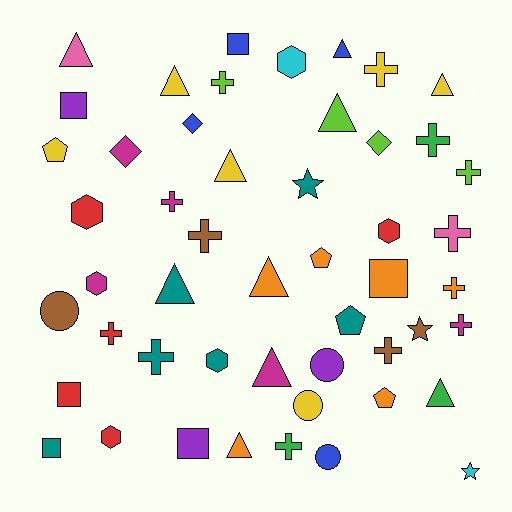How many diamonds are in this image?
There are 3 diamonds.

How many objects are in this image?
There are 50 objects.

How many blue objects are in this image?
There are 4 blue objects.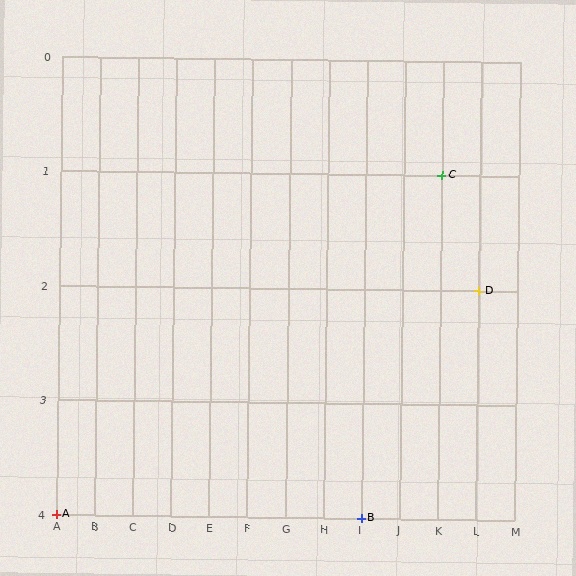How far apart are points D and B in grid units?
Points D and B are 3 columns and 2 rows apart (about 3.6 grid units diagonally).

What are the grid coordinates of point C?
Point C is at grid coordinates (K, 1).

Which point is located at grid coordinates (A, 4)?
Point A is at (A, 4).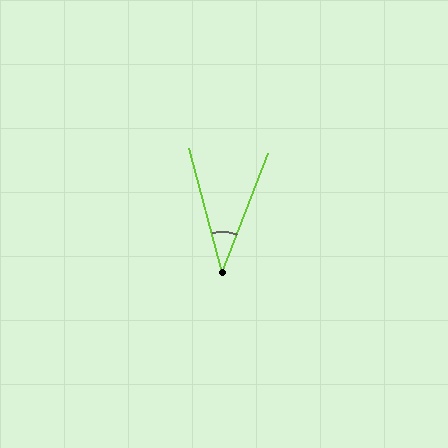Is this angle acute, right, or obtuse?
It is acute.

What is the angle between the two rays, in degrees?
Approximately 36 degrees.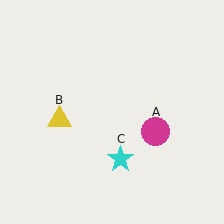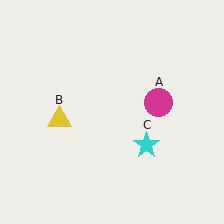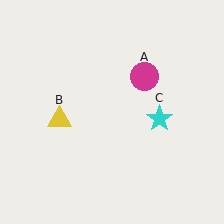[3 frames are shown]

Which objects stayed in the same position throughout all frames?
Yellow triangle (object B) remained stationary.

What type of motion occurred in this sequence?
The magenta circle (object A), cyan star (object C) rotated counterclockwise around the center of the scene.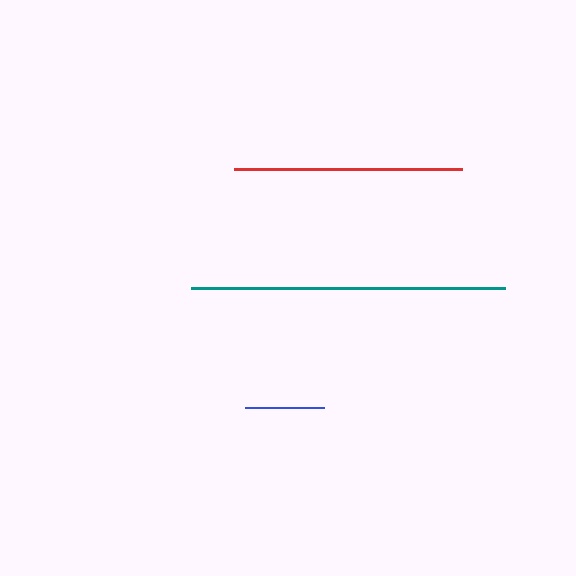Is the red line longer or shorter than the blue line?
The red line is longer than the blue line.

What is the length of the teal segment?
The teal segment is approximately 315 pixels long.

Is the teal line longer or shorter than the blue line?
The teal line is longer than the blue line.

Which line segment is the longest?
The teal line is the longest at approximately 315 pixels.